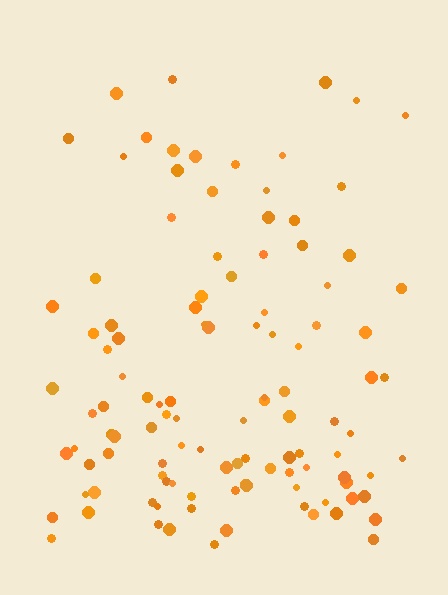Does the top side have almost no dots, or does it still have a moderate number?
Still a moderate number, just noticeably fewer than the bottom.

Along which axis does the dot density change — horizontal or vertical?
Vertical.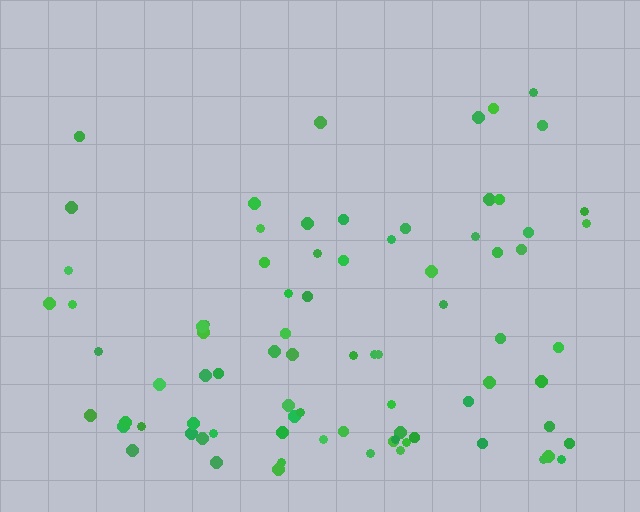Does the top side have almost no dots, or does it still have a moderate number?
Still a moderate number, just noticeably fewer than the bottom.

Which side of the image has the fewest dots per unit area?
The top.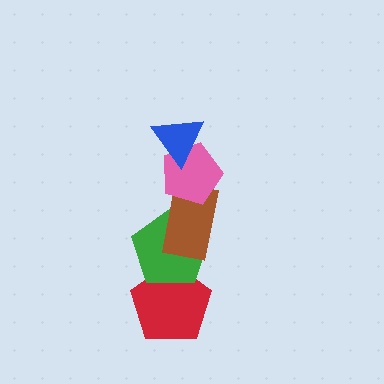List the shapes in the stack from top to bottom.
From top to bottom: the blue triangle, the pink pentagon, the brown rectangle, the green pentagon, the red pentagon.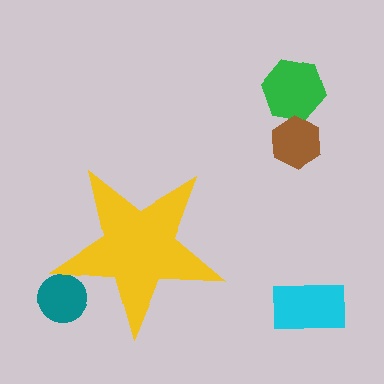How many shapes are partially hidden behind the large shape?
1 shape is partially hidden.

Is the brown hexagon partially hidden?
No, the brown hexagon is fully visible.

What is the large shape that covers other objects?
A yellow star.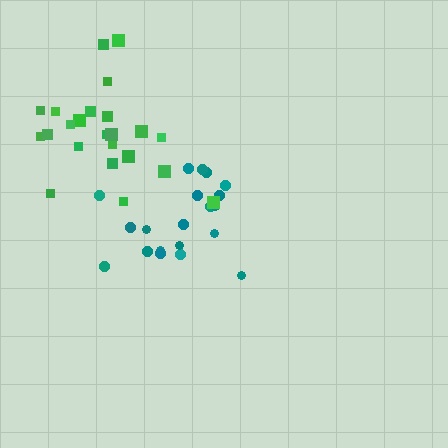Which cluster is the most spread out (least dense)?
Green.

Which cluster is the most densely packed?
Teal.